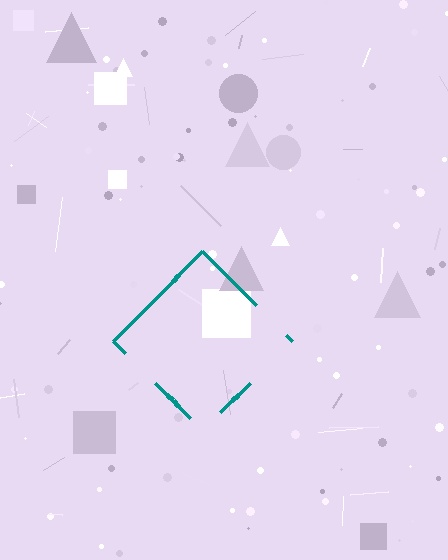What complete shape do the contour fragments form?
The contour fragments form a diamond.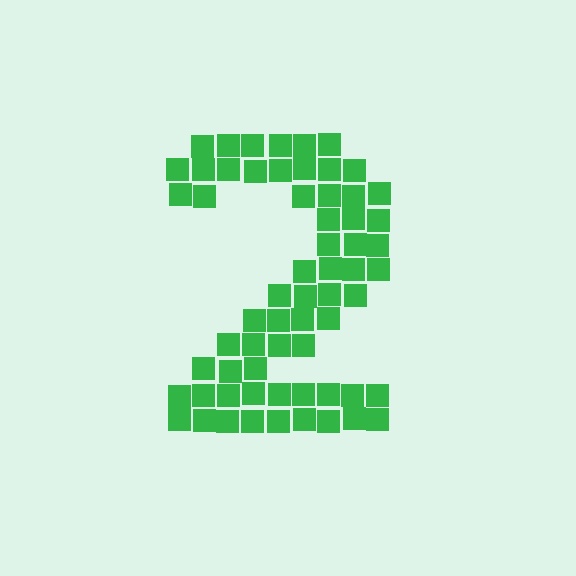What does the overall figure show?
The overall figure shows the digit 2.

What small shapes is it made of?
It is made of small squares.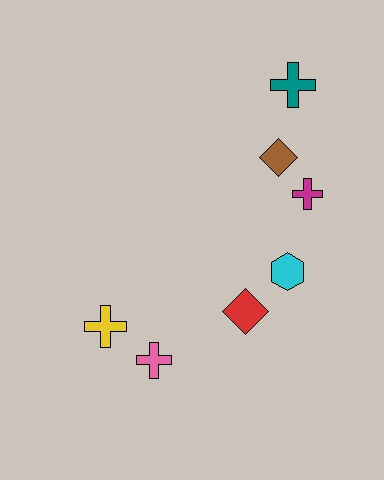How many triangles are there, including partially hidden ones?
There are no triangles.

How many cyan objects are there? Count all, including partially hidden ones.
There is 1 cyan object.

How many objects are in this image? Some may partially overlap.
There are 7 objects.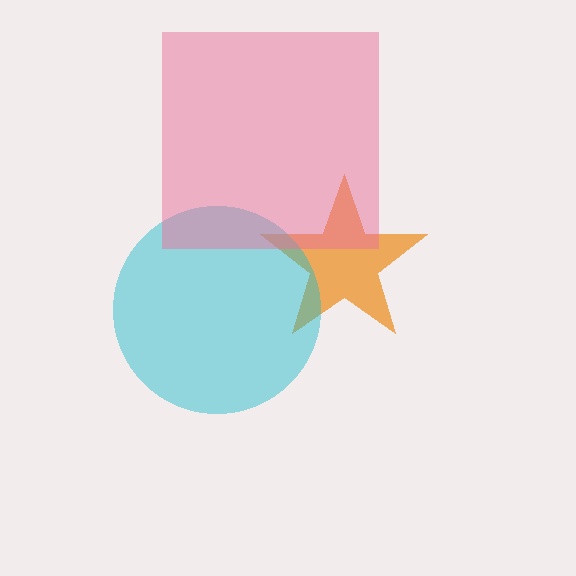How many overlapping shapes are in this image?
There are 3 overlapping shapes in the image.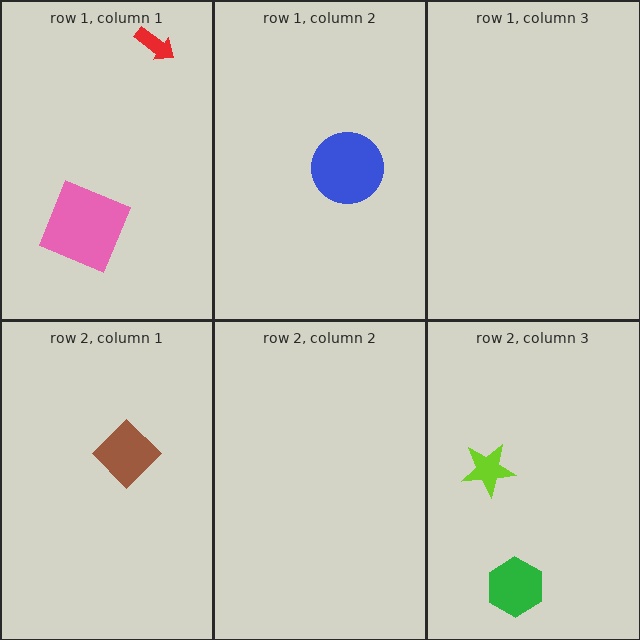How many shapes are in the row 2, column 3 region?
2.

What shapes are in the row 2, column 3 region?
The green hexagon, the lime star.